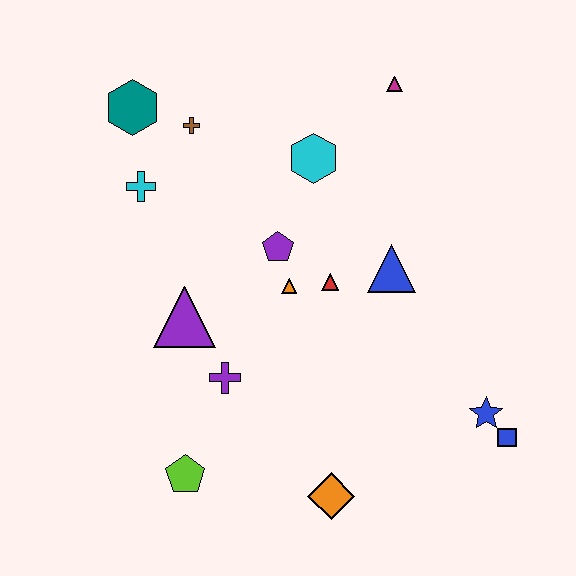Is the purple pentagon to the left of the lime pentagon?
No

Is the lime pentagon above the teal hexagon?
No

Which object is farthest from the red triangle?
The teal hexagon is farthest from the red triangle.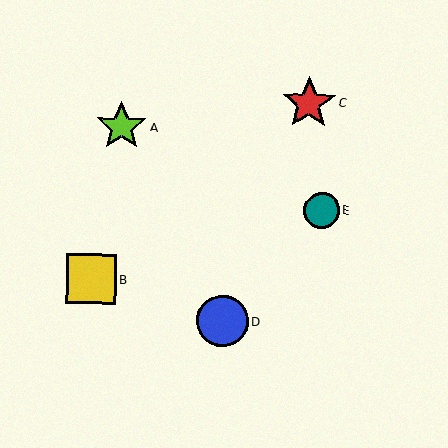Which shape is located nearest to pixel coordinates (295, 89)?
The red star (labeled C) at (309, 103) is nearest to that location.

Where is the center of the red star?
The center of the red star is at (309, 103).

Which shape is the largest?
The red star (labeled C) is the largest.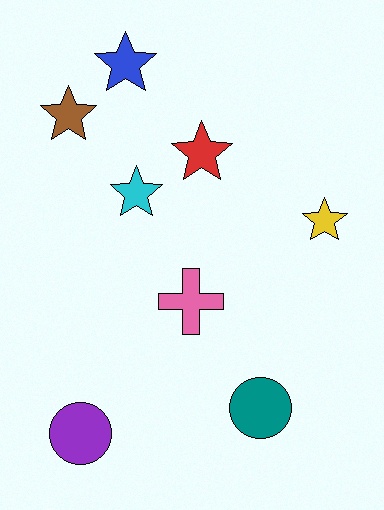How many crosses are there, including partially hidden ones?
There is 1 cross.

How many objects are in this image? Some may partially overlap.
There are 8 objects.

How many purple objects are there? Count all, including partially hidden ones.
There is 1 purple object.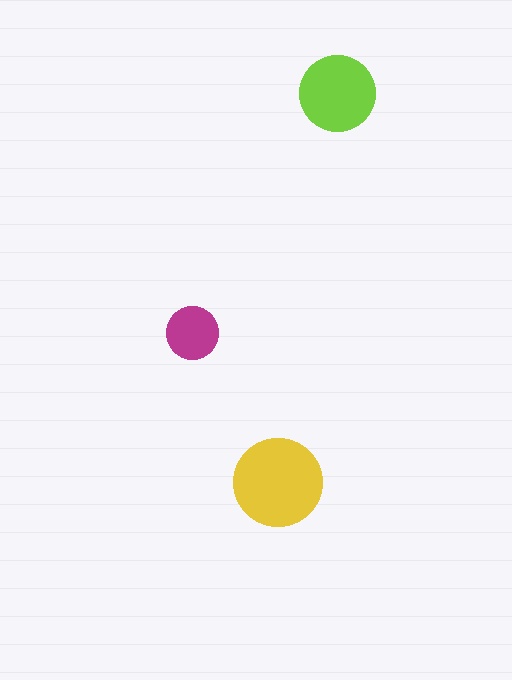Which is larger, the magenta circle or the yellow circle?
The yellow one.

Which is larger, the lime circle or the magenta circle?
The lime one.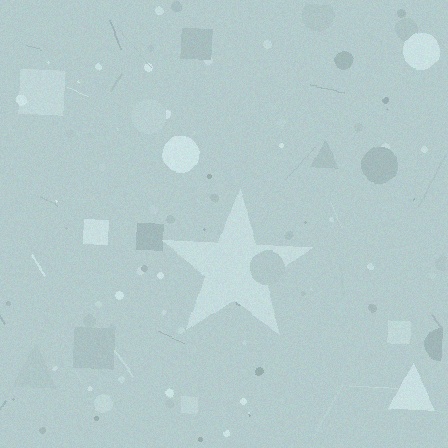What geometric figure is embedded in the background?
A star is embedded in the background.